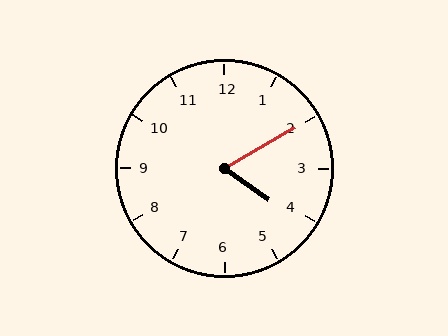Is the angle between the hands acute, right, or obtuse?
It is acute.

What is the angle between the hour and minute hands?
Approximately 65 degrees.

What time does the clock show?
4:10.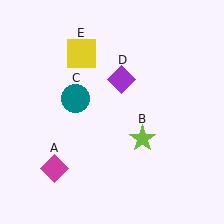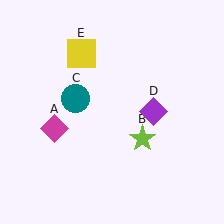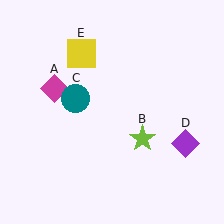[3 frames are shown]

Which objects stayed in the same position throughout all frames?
Lime star (object B) and teal circle (object C) and yellow square (object E) remained stationary.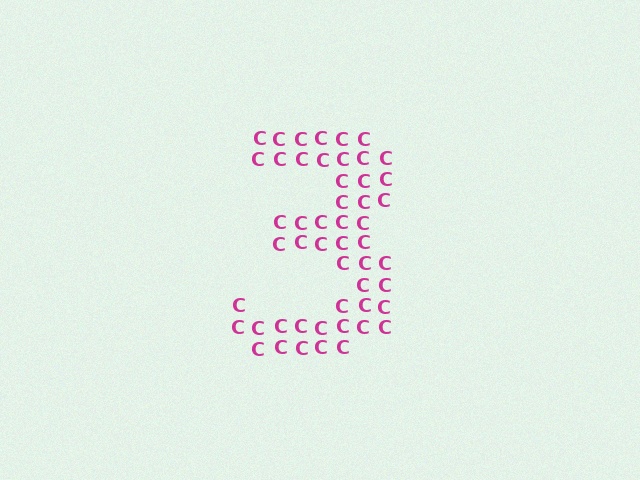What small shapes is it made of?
It is made of small letter C's.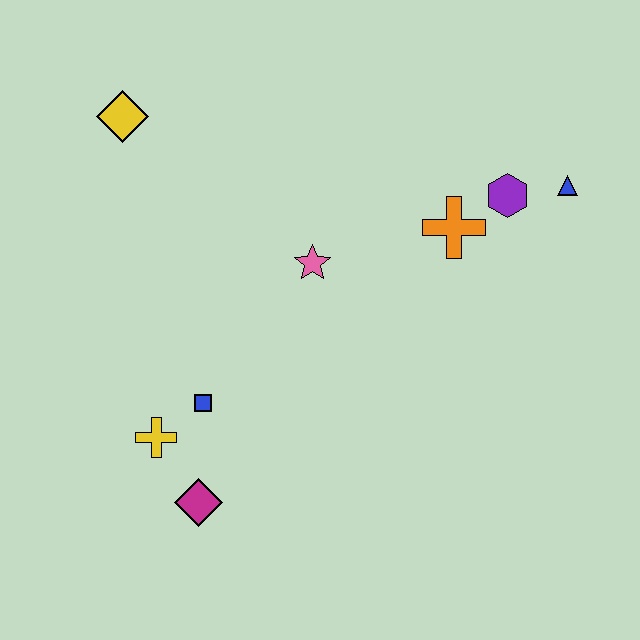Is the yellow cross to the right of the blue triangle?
No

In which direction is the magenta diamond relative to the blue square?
The magenta diamond is below the blue square.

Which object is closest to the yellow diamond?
The pink star is closest to the yellow diamond.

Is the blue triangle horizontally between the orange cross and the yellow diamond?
No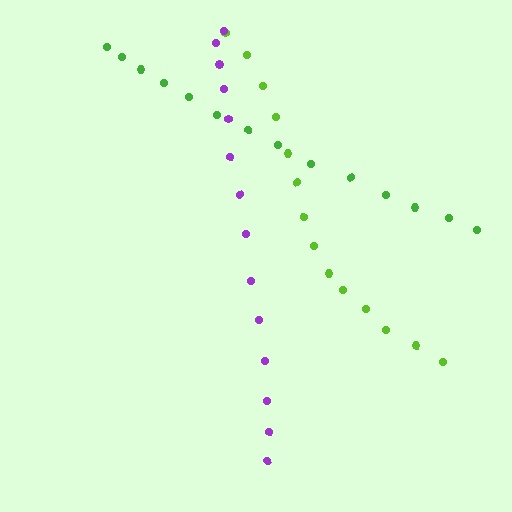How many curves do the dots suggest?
There are 3 distinct paths.